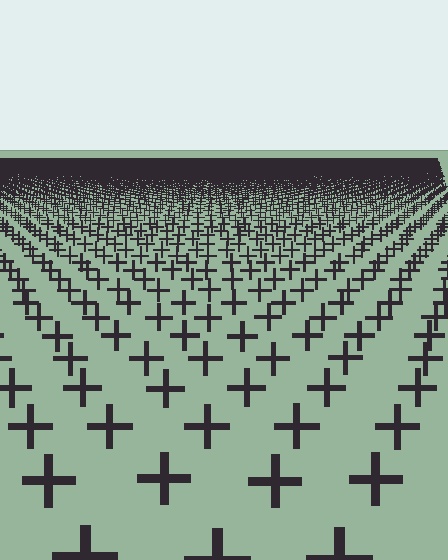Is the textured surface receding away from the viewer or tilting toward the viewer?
The surface is receding away from the viewer. Texture elements get smaller and denser toward the top.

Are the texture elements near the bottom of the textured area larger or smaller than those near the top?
Larger. Near the bottom, elements are closer to the viewer and appear at a bigger on-screen size.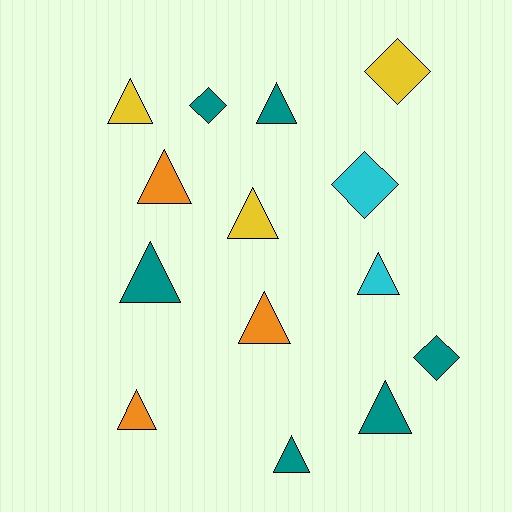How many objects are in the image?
There are 14 objects.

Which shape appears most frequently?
Triangle, with 10 objects.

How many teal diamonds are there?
There are 2 teal diamonds.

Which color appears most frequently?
Teal, with 6 objects.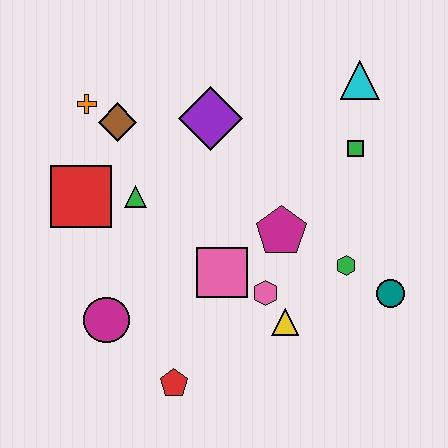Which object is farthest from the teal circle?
The orange cross is farthest from the teal circle.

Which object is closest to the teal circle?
The green hexagon is closest to the teal circle.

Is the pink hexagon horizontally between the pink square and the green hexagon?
Yes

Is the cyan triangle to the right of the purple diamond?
Yes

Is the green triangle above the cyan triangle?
No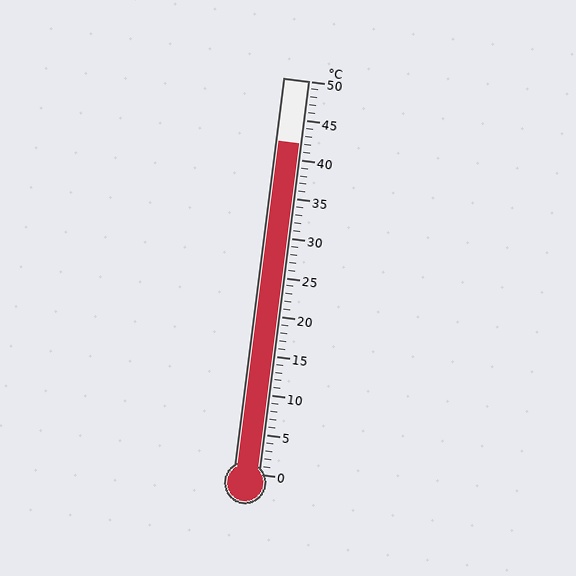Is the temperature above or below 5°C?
The temperature is above 5°C.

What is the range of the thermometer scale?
The thermometer scale ranges from 0°C to 50°C.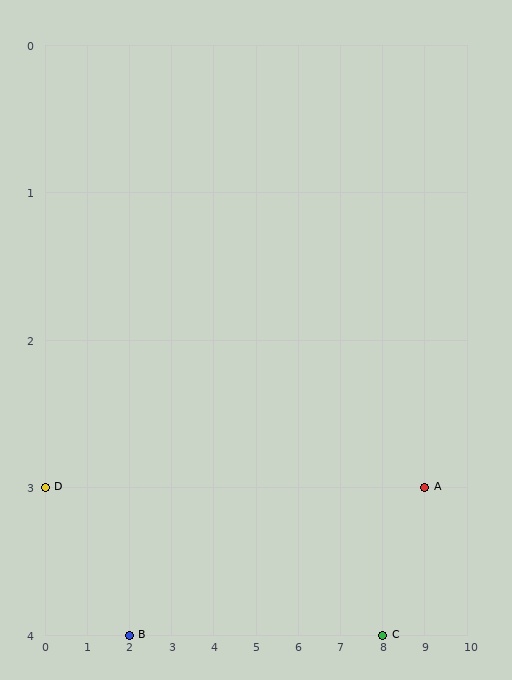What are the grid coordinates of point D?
Point D is at grid coordinates (0, 3).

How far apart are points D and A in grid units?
Points D and A are 9 columns apart.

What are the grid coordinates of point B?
Point B is at grid coordinates (2, 4).